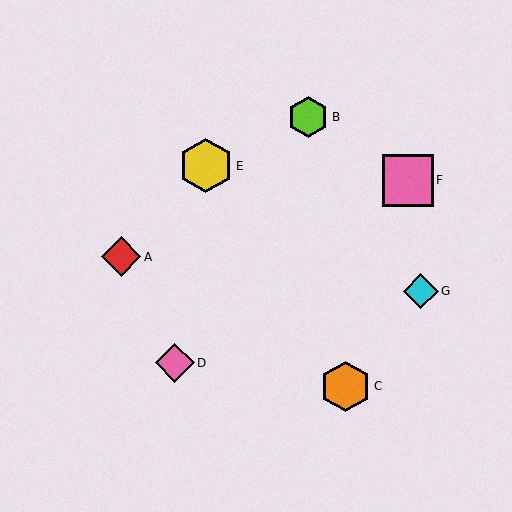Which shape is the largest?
The yellow hexagon (labeled E) is the largest.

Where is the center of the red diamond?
The center of the red diamond is at (121, 257).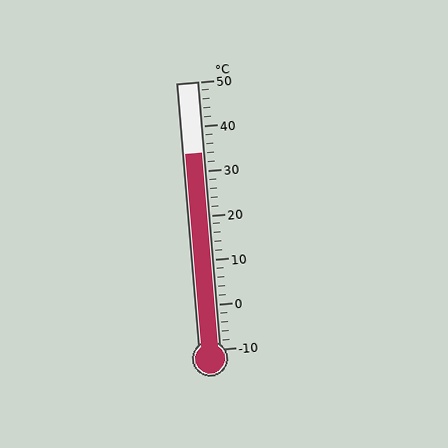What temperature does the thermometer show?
The thermometer shows approximately 34°C.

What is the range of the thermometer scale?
The thermometer scale ranges from -10°C to 50°C.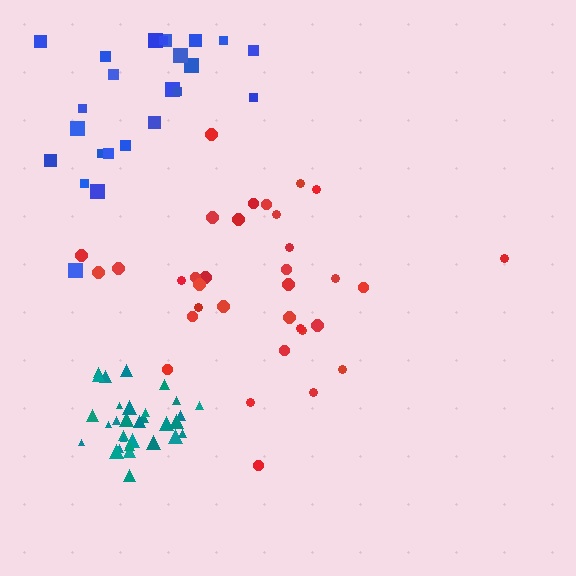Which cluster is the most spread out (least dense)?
Blue.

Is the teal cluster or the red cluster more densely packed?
Teal.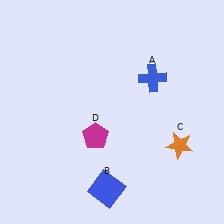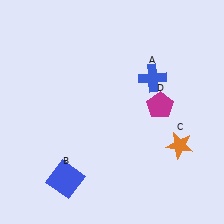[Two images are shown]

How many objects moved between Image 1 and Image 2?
2 objects moved between the two images.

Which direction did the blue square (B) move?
The blue square (B) moved left.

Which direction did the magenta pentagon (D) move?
The magenta pentagon (D) moved right.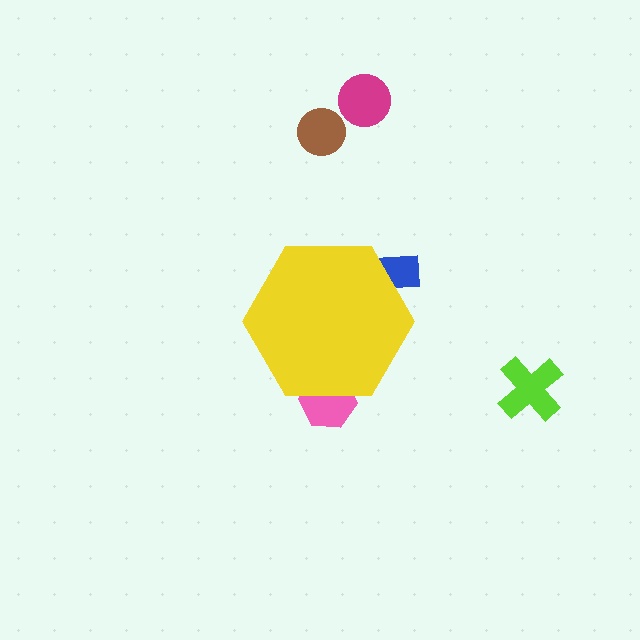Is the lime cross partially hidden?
No, the lime cross is fully visible.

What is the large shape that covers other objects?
A yellow hexagon.